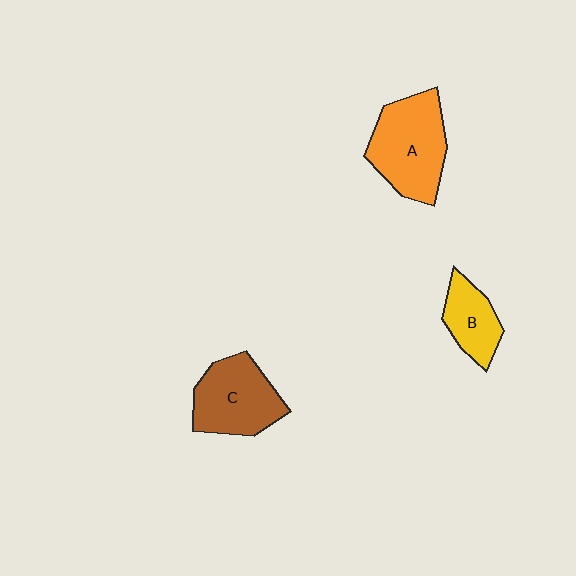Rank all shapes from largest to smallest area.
From largest to smallest: A (orange), C (brown), B (yellow).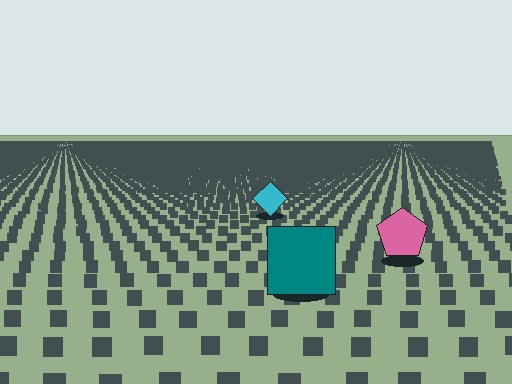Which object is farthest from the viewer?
The cyan diamond is farthest from the viewer. It appears smaller and the ground texture around it is denser.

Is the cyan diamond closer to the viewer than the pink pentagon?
No. The pink pentagon is closer — you can tell from the texture gradient: the ground texture is coarser near it.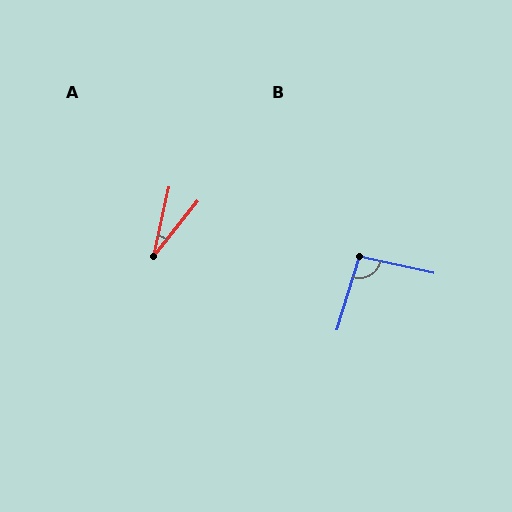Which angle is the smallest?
A, at approximately 27 degrees.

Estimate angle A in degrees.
Approximately 27 degrees.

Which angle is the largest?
B, at approximately 95 degrees.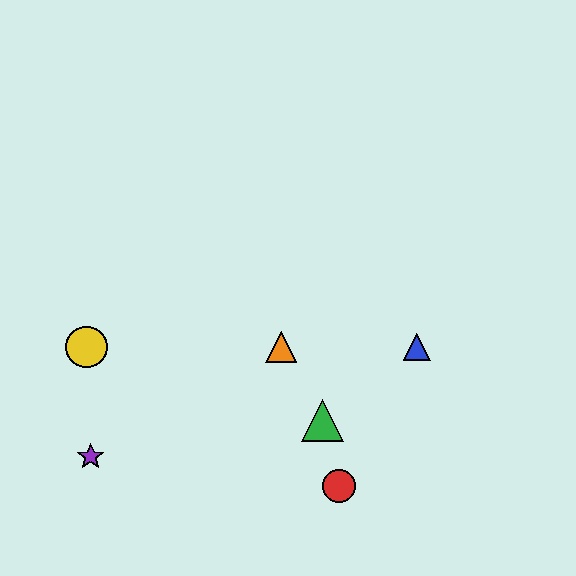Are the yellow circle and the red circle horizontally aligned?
No, the yellow circle is at y≈347 and the red circle is at y≈486.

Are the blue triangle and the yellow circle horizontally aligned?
Yes, both are at y≈347.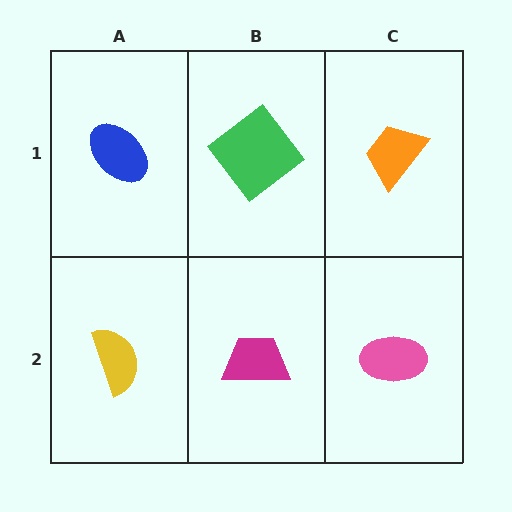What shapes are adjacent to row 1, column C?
A pink ellipse (row 2, column C), a green diamond (row 1, column B).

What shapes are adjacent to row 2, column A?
A blue ellipse (row 1, column A), a magenta trapezoid (row 2, column B).